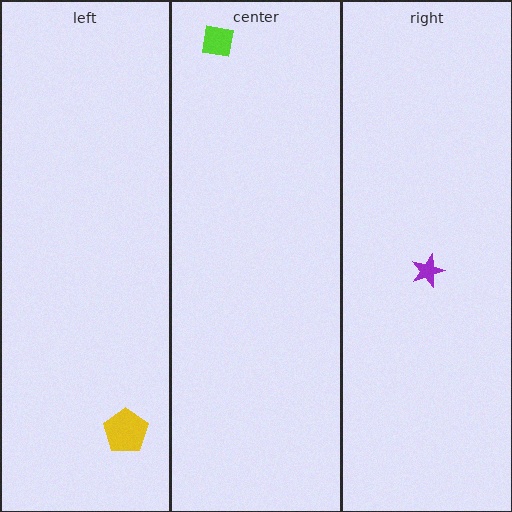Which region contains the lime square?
The center region.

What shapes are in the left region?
The yellow pentagon.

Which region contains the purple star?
The right region.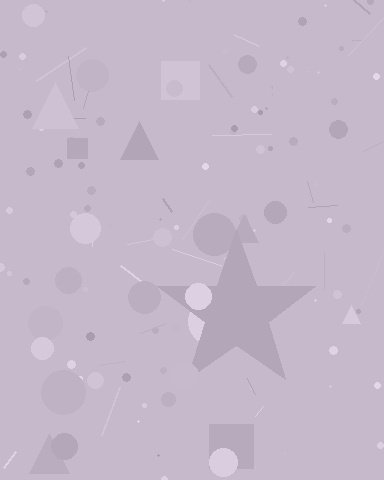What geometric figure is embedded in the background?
A star is embedded in the background.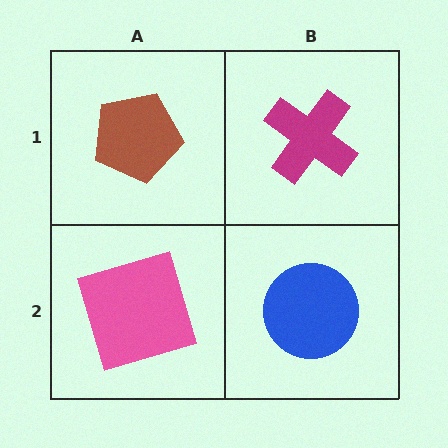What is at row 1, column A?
A brown pentagon.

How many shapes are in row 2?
2 shapes.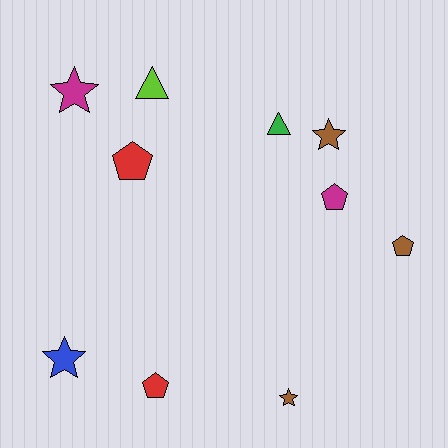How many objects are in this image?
There are 10 objects.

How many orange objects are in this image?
There are no orange objects.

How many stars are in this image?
There are 4 stars.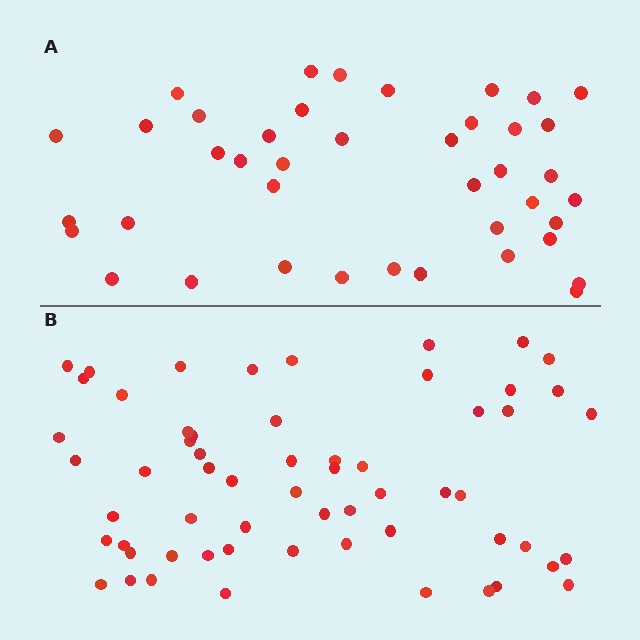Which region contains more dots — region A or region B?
Region B (the bottom region) has more dots.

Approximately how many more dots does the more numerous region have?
Region B has approximately 20 more dots than region A.